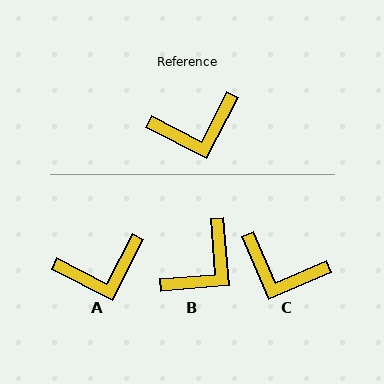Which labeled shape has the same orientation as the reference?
A.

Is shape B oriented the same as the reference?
No, it is off by about 32 degrees.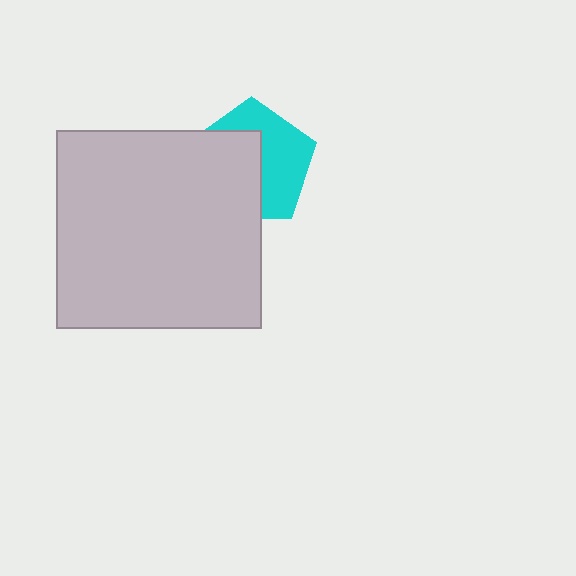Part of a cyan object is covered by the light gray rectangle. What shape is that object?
It is a pentagon.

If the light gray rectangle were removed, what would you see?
You would see the complete cyan pentagon.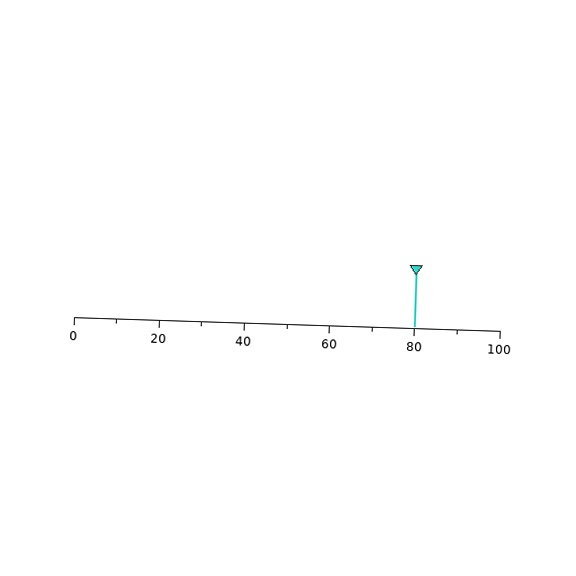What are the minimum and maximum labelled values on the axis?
The axis runs from 0 to 100.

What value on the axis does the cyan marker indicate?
The marker indicates approximately 80.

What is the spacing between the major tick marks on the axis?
The major ticks are spaced 20 apart.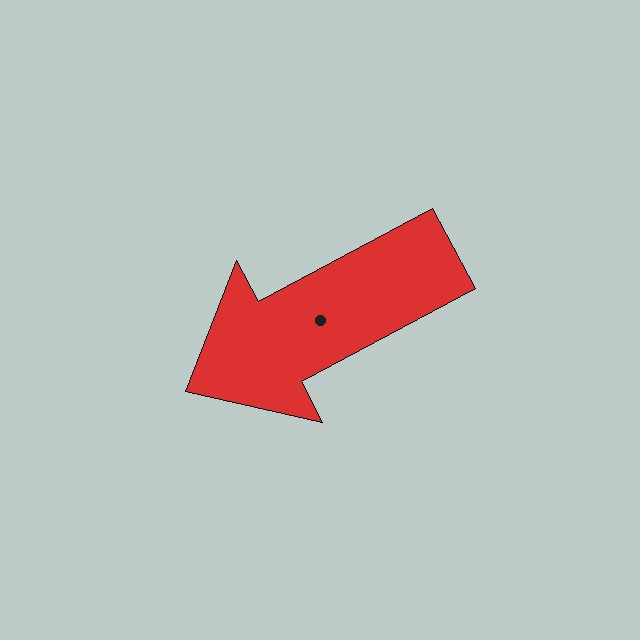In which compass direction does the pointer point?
Southwest.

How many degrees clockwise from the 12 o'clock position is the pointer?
Approximately 242 degrees.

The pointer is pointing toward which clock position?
Roughly 8 o'clock.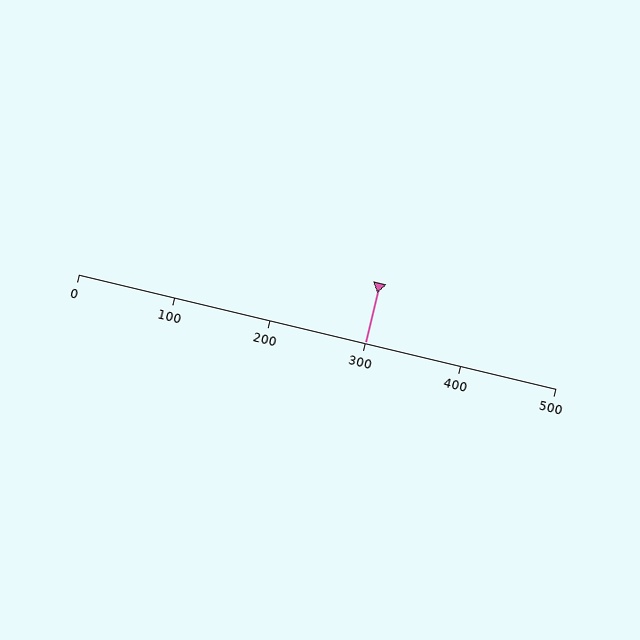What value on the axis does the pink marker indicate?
The marker indicates approximately 300.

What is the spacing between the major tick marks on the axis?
The major ticks are spaced 100 apart.